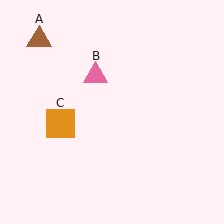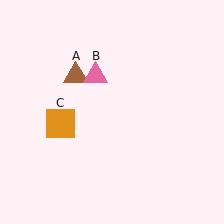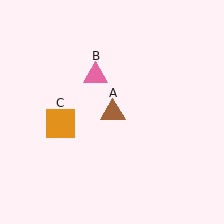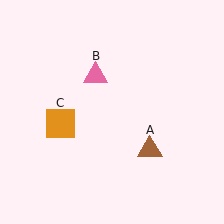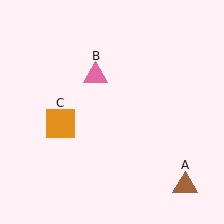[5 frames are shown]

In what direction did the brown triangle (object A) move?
The brown triangle (object A) moved down and to the right.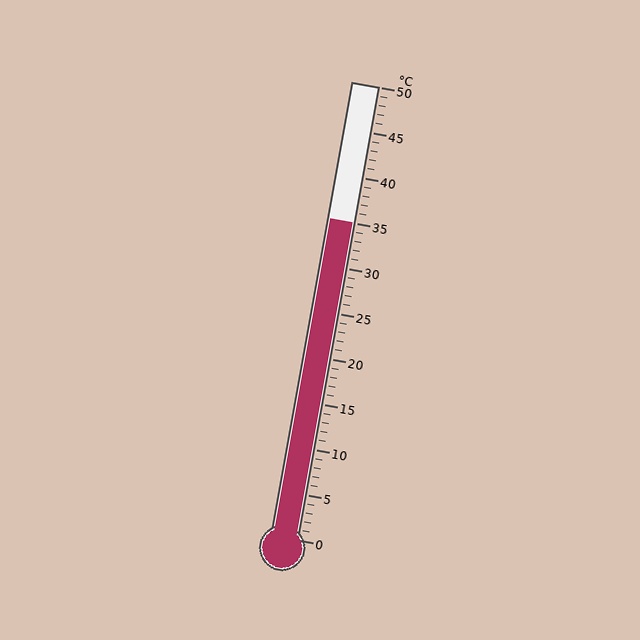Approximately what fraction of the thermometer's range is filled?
The thermometer is filled to approximately 70% of its range.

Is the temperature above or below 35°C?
The temperature is at 35°C.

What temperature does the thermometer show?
The thermometer shows approximately 35°C.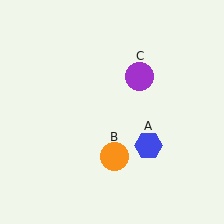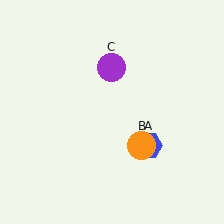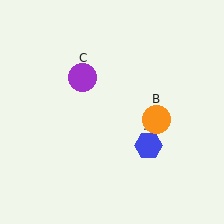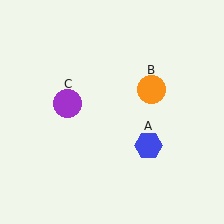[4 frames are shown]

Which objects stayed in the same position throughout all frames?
Blue hexagon (object A) remained stationary.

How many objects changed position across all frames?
2 objects changed position: orange circle (object B), purple circle (object C).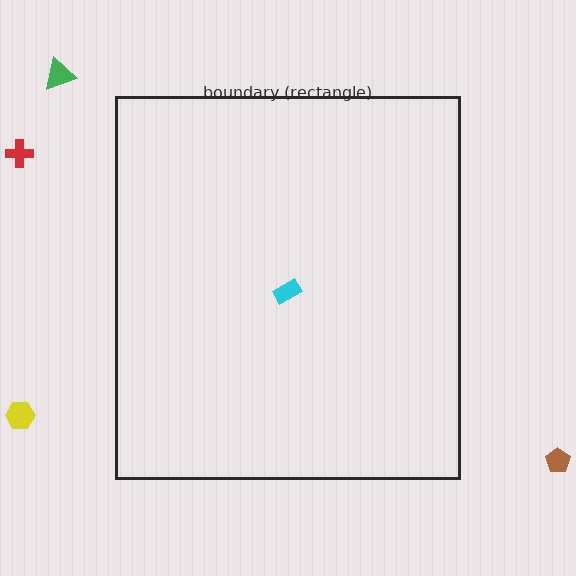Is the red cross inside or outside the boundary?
Outside.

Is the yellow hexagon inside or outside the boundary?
Outside.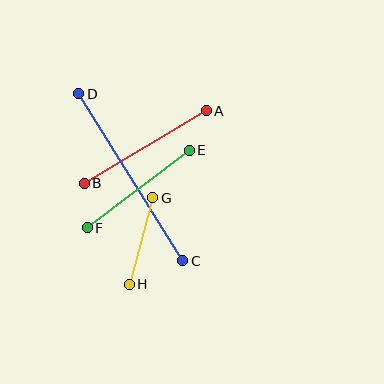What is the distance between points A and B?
The distance is approximately 142 pixels.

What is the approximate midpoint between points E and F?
The midpoint is at approximately (138, 189) pixels.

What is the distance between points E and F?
The distance is approximately 128 pixels.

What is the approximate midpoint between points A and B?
The midpoint is at approximately (145, 147) pixels.